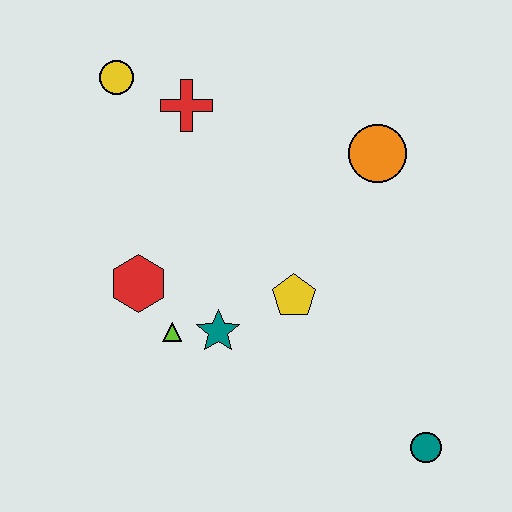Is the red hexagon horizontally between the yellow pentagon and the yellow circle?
Yes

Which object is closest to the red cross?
The yellow circle is closest to the red cross.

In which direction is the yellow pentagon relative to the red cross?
The yellow pentagon is below the red cross.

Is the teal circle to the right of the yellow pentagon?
Yes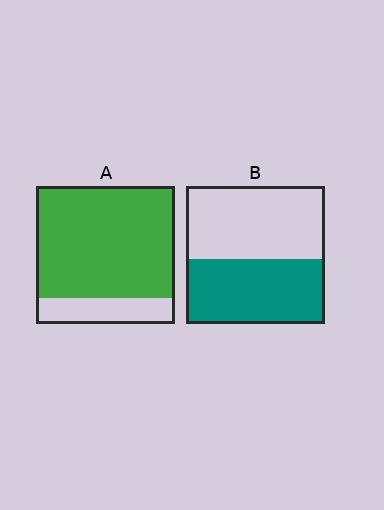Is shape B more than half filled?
Roughly half.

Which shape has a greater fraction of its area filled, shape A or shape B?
Shape A.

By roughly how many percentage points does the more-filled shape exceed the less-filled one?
By roughly 35 percentage points (A over B).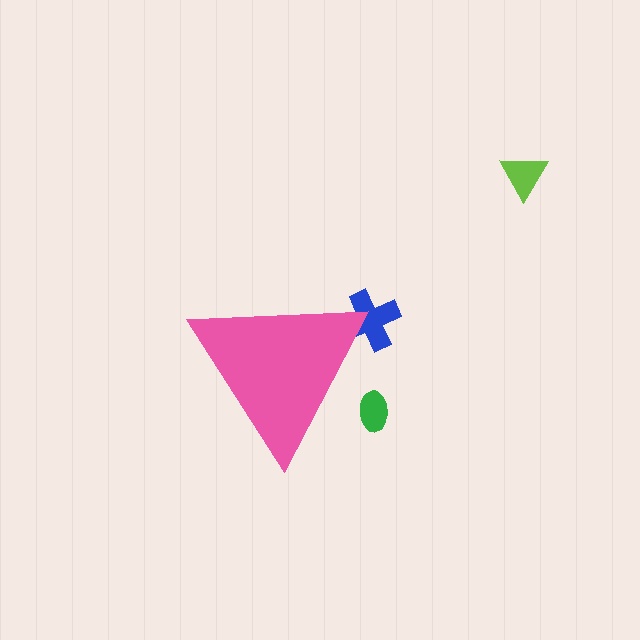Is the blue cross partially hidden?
Yes, the blue cross is partially hidden behind the pink triangle.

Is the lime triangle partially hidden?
No, the lime triangle is fully visible.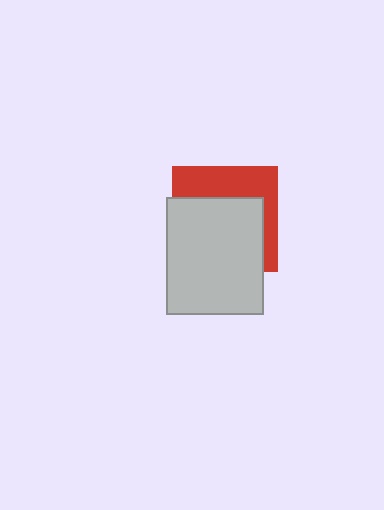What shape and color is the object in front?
The object in front is a light gray rectangle.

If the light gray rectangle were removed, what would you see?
You would see the complete red square.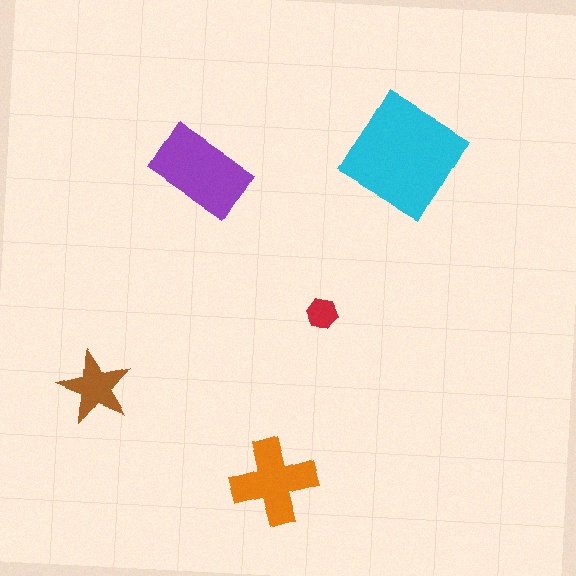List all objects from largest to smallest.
The cyan diamond, the purple rectangle, the orange cross, the brown star, the red hexagon.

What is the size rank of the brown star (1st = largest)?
4th.